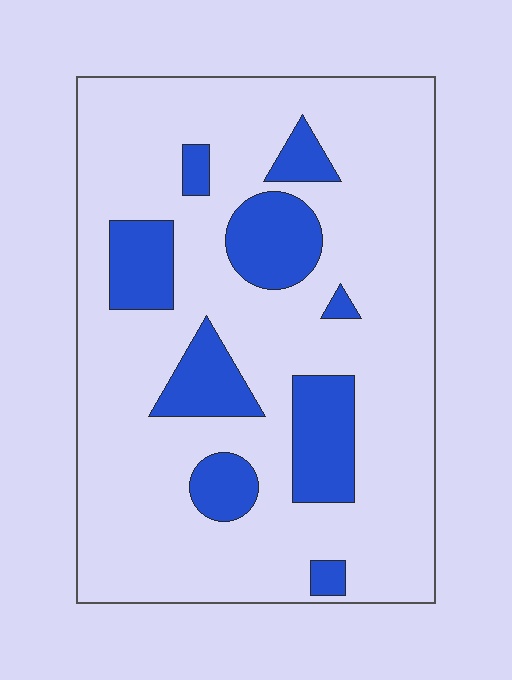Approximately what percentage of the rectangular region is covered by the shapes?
Approximately 20%.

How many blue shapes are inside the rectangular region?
9.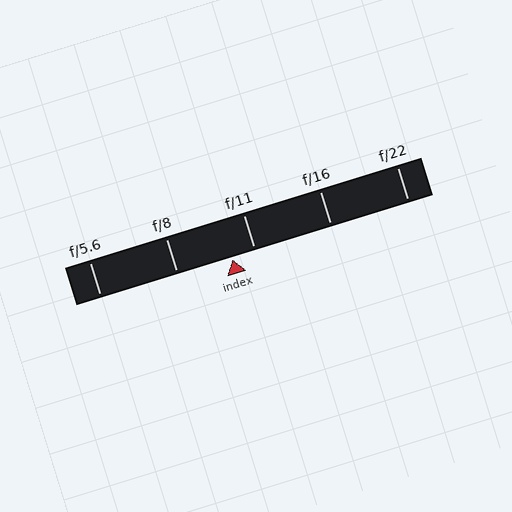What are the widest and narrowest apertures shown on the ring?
The widest aperture shown is f/5.6 and the narrowest is f/22.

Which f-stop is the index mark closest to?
The index mark is closest to f/11.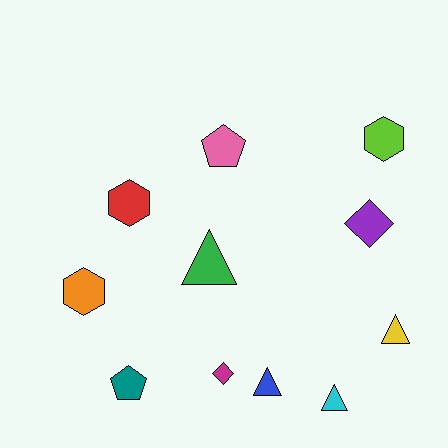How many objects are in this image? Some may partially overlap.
There are 11 objects.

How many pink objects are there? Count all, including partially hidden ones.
There is 1 pink object.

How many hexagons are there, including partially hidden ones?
There are 3 hexagons.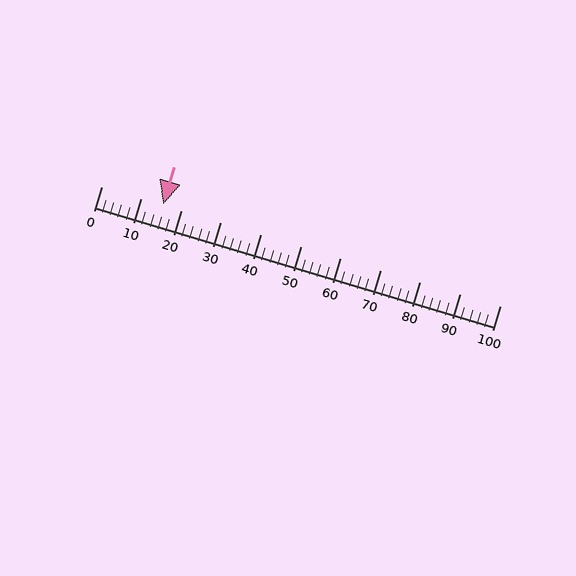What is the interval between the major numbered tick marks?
The major tick marks are spaced 10 units apart.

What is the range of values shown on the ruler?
The ruler shows values from 0 to 100.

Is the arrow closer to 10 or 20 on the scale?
The arrow is closer to 20.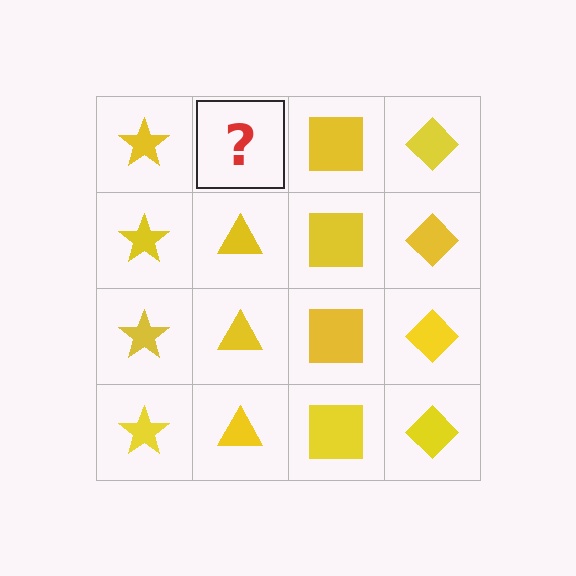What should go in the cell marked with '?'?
The missing cell should contain a yellow triangle.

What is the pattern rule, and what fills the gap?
The rule is that each column has a consistent shape. The gap should be filled with a yellow triangle.